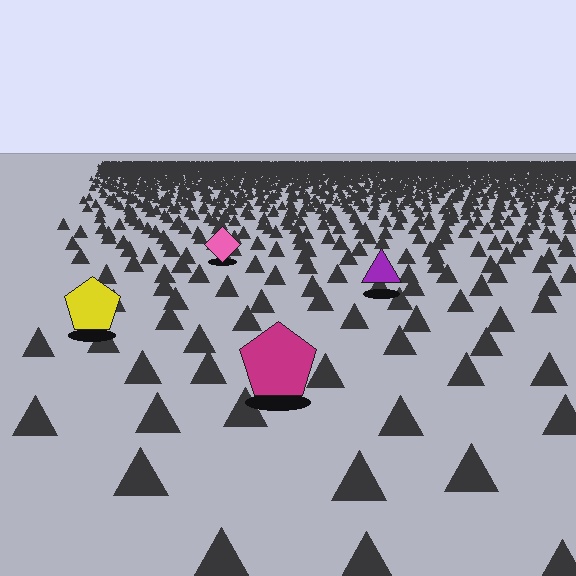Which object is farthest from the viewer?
The pink diamond is farthest from the viewer. It appears smaller and the ground texture around it is denser.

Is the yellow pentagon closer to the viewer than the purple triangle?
Yes. The yellow pentagon is closer — you can tell from the texture gradient: the ground texture is coarser near it.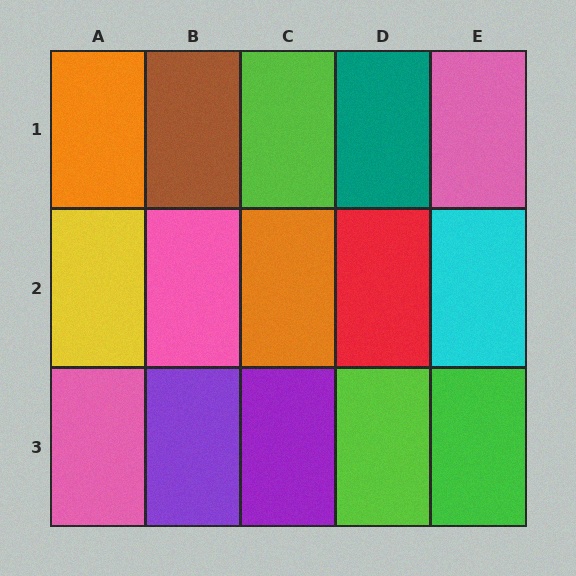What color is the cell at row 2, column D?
Red.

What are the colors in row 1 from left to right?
Orange, brown, lime, teal, pink.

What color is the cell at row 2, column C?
Orange.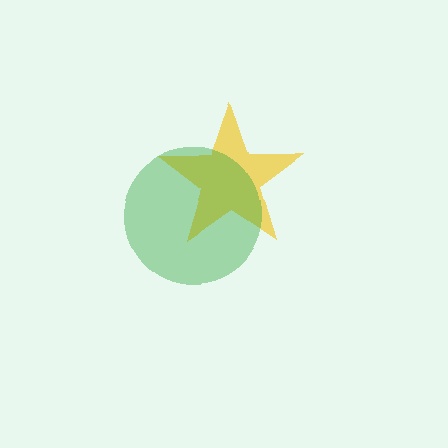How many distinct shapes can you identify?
There are 2 distinct shapes: a yellow star, a green circle.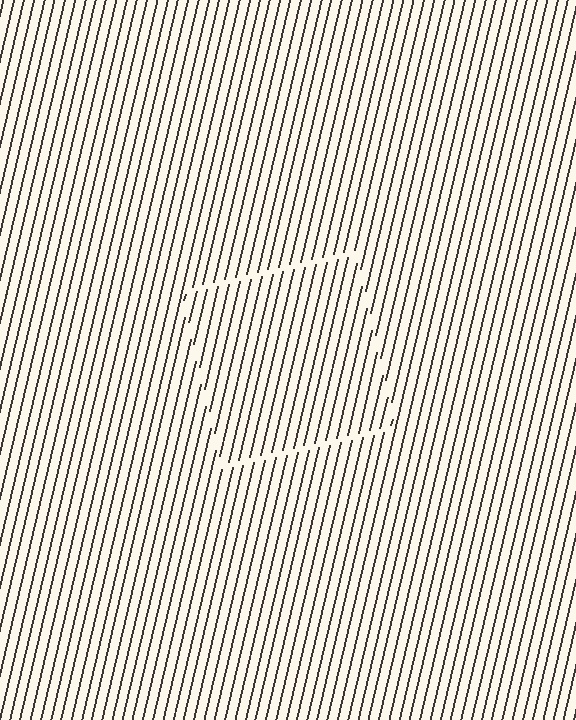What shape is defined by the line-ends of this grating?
An illusory square. The interior of the shape contains the same grating, shifted by half a period — the contour is defined by the phase discontinuity where line-ends from the inner and outer gratings abut.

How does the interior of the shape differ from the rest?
The interior of the shape contains the same grating, shifted by half a period — the contour is defined by the phase discontinuity where line-ends from the inner and outer gratings abut.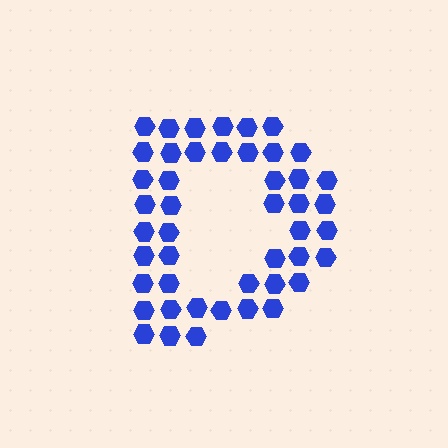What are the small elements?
The small elements are hexagons.